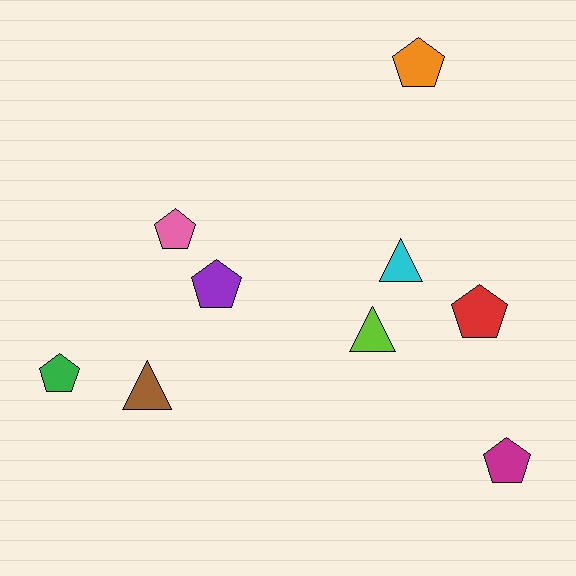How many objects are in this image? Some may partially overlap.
There are 9 objects.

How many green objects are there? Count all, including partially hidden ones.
There is 1 green object.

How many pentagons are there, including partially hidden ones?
There are 6 pentagons.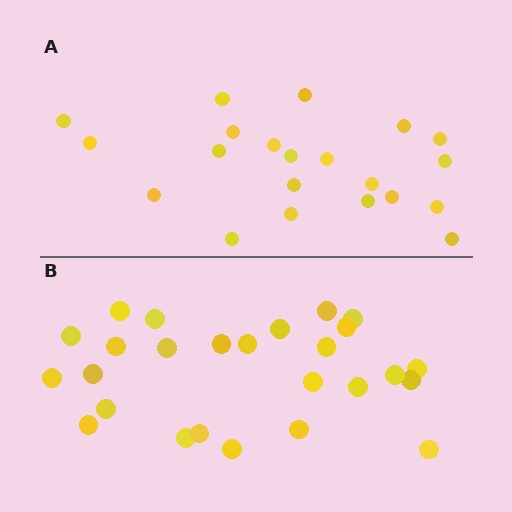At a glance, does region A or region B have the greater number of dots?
Region B (the bottom region) has more dots.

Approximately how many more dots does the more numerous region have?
Region B has about 5 more dots than region A.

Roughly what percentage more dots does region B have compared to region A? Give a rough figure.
About 25% more.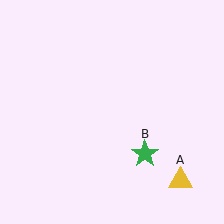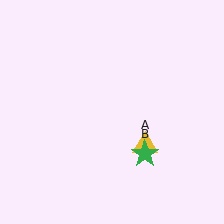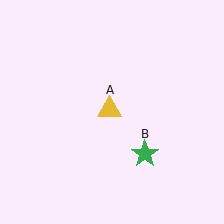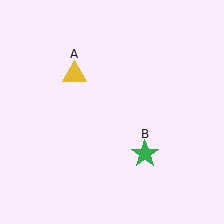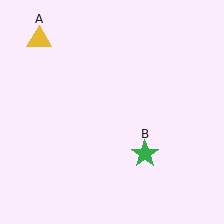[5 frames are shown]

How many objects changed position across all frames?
1 object changed position: yellow triangle (object A).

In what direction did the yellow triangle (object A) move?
The yellow triangle (object A) moved up and to the left.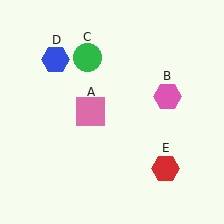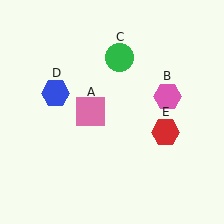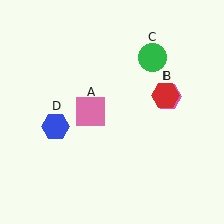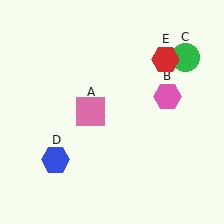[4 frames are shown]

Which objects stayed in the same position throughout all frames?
Pink square (object A) and pink hexagon (object B) remained stationary.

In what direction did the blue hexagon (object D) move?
The blue hexagon (object D) moved down.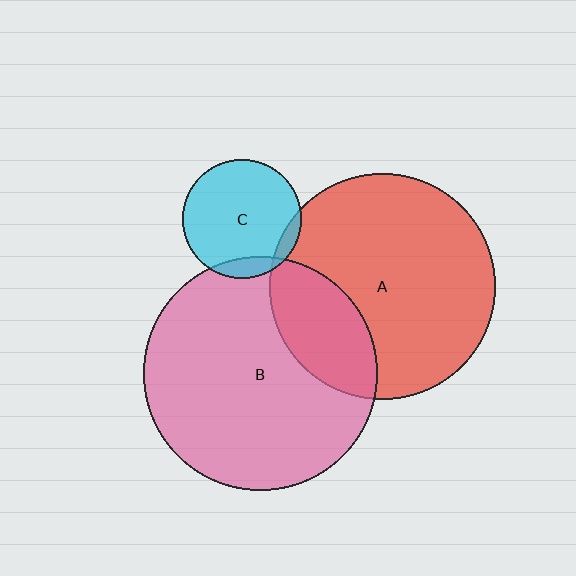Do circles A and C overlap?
Yes.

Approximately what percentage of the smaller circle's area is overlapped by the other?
Approximately 5%.